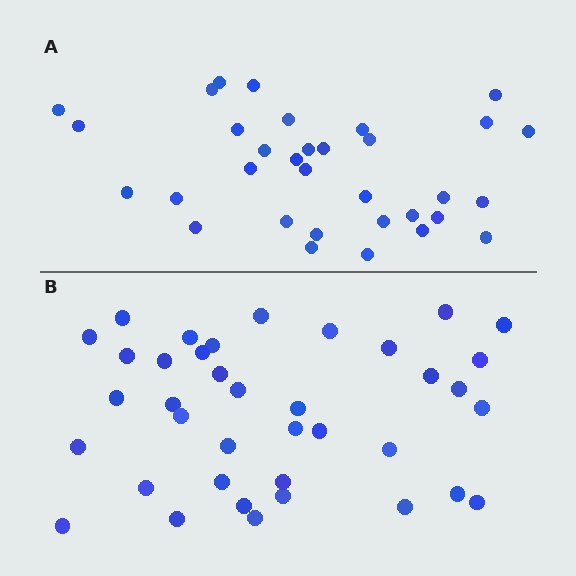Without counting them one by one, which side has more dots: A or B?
Region B (the bottom region) has more dots.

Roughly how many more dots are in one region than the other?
Region B has about 5 more dots than region A.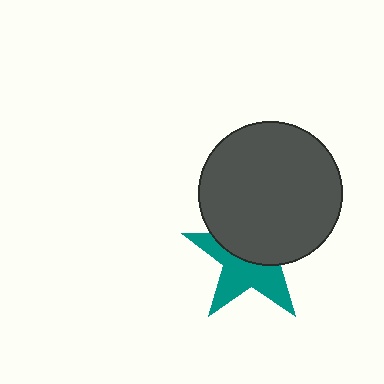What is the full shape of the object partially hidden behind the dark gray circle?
The partially hidden object is a teal star.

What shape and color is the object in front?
The object in front is a dark gray circle.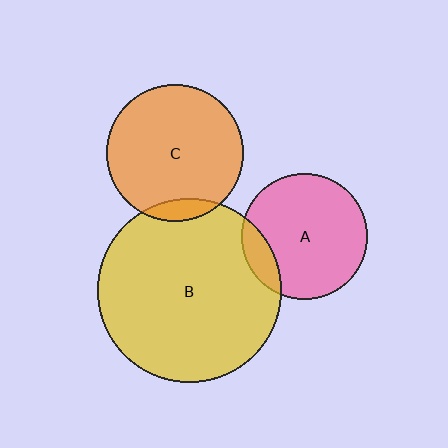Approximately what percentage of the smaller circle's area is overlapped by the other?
Approximately 10%.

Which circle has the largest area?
Circle B (yellow).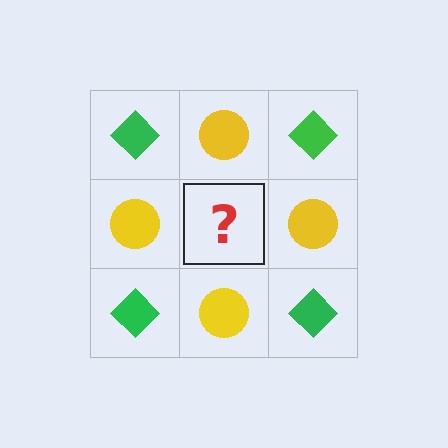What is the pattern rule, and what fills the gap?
The rule is that it alternates green diamond and yellow circle in a checkerboard pattern. The gap should be filled with a green diamond.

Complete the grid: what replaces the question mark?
The question mark should be replaced with a green diamond.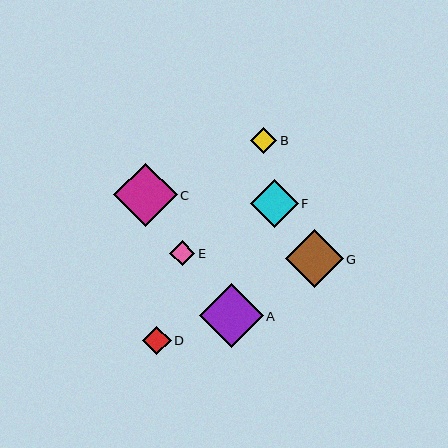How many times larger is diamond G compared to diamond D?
Diamond G is approximately 2.1 times the size of diamond D.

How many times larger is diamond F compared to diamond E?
Diamond F is approximately 1.9 times the size of diamond E.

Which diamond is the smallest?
Diamond E is the smallest with a size of approximately 25 pixels.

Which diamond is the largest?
Diamond A is the largest with a size of approximately 64 pixels.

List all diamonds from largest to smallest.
From largest to smallest: A, C, G, F, D, B, E.